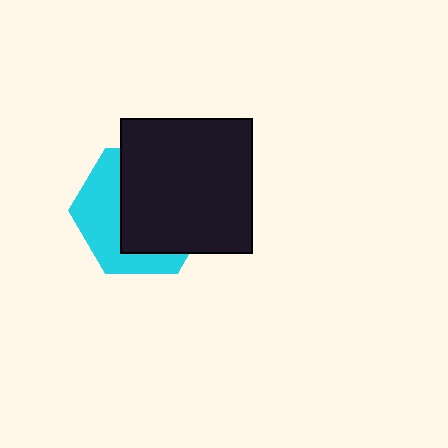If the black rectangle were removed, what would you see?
You would see the complete cyan hexagon.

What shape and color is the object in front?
The object in front is a black rectangle.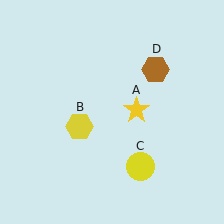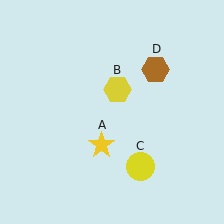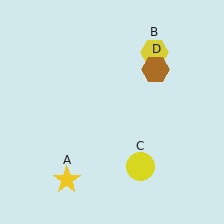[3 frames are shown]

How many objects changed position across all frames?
2 objects changed position: yellow star (object A), yellow hexagon (object B).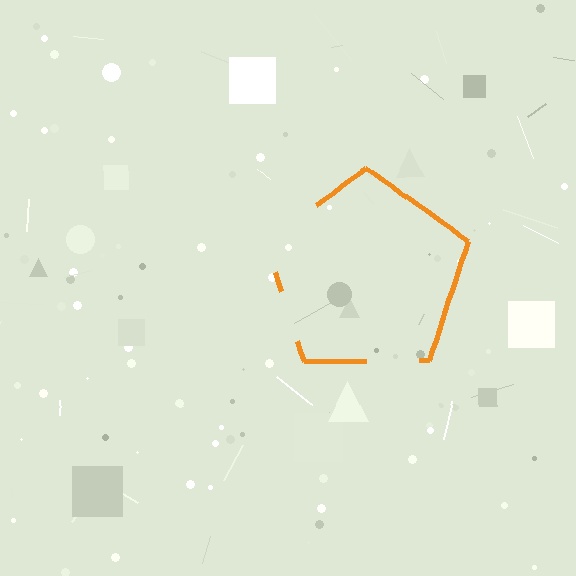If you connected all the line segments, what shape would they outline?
They would outline a pentagon.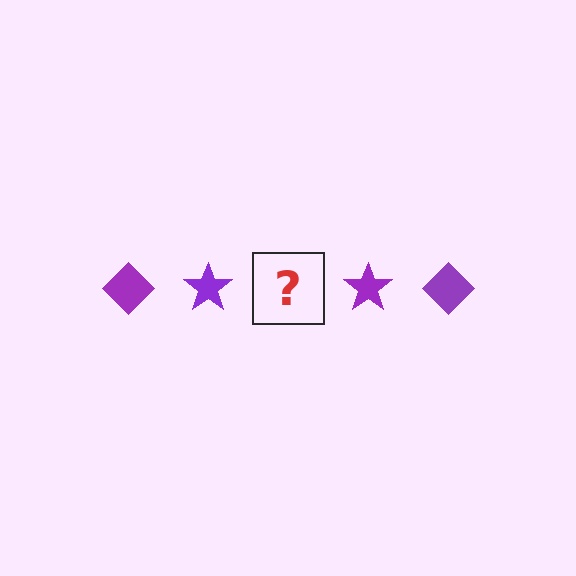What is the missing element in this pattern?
The missing element is a purple diamond.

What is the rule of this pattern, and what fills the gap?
The rule is that the pattern cycles through diamond, star shapes in purple. The gap should be filled with a purple diamond.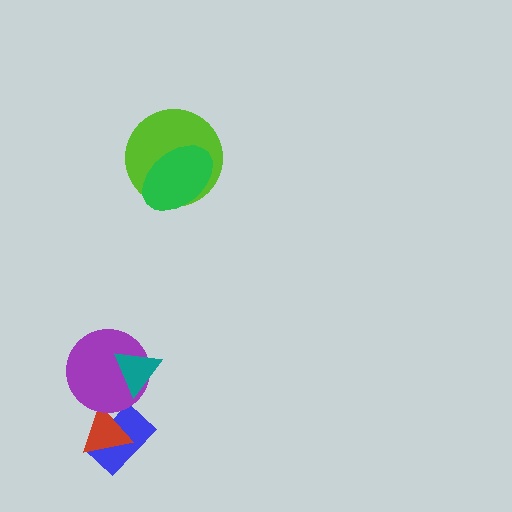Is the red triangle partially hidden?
Yes, it is partially covered by another shape.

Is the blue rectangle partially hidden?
Yes, it is partially covered by another shape.